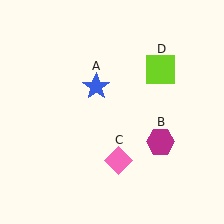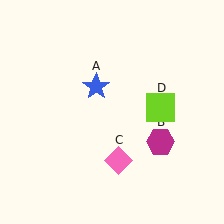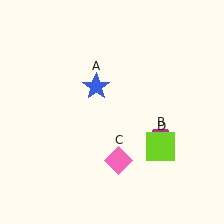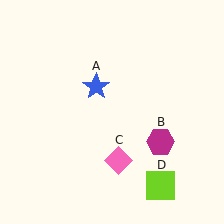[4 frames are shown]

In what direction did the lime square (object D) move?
The lime square (object D) moved down.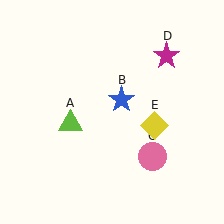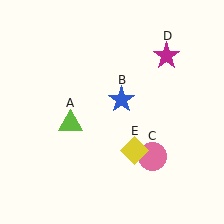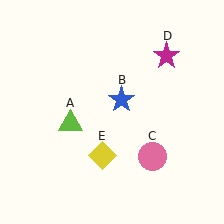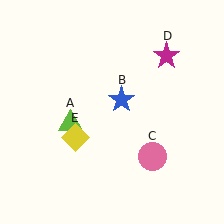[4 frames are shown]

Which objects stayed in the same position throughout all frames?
Lime triangle (object A) and blue star (object B) and pink circle (object C) and magenta star (object D) remained stationary.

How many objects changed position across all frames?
1 object changed position: yellow diamond (object E).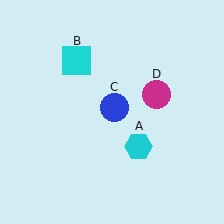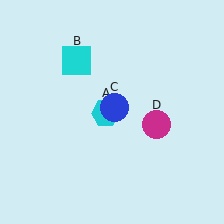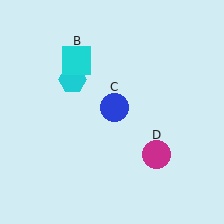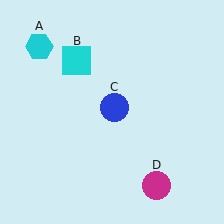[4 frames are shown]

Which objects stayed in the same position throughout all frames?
Cyan square (object B) and blue circle (object C) remained stationary.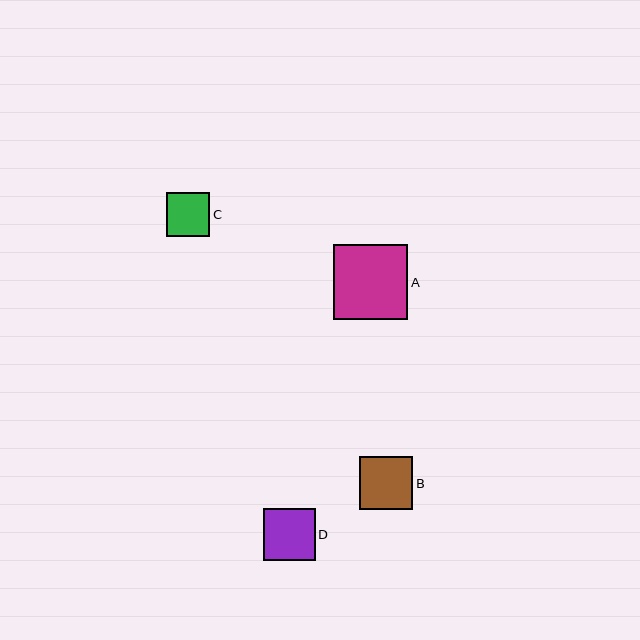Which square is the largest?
Square A is the largest with a size of approximately 75 pixels.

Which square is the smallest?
Square C is the smallest with a size of approximately 43 pixels.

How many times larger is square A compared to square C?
Square A is approximately 1.7 times the size of square C.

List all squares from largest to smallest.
From largest to smallest: A, B, D, C.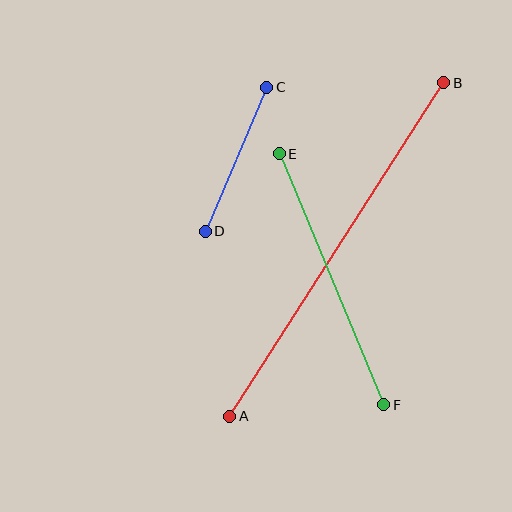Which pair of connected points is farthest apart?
Points A and B are farthest apart.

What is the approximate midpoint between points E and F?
The midpoint is at approximately (332, 279) pixels.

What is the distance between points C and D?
The distance is approximately 157 pixels.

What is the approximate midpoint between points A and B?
The midpoint is at approximately (337, 249) pixels.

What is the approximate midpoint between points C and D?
The midpoint is at approximately (236, 159) pixels.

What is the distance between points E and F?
The distance is approximately 272 pixels.